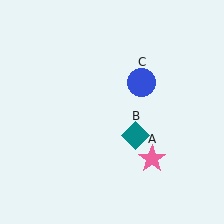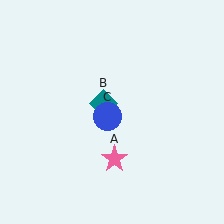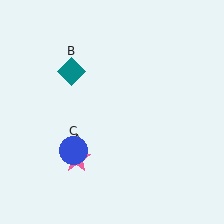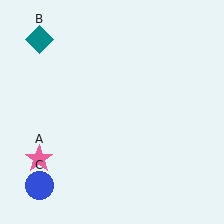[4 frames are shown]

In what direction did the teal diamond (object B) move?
The teal diamond (object B) moved up and to the left.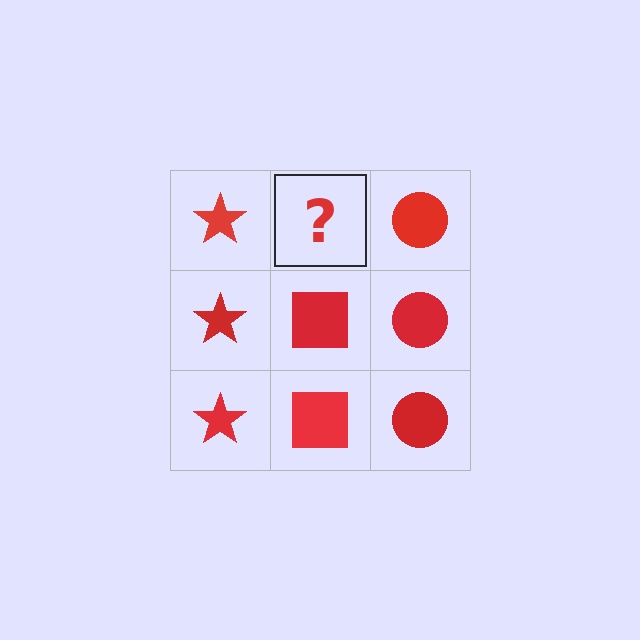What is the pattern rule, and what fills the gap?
The rule is that each column has a consistent shape. The gap should be filled with a red square.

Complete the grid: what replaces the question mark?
The question mark should be replaced with a red square.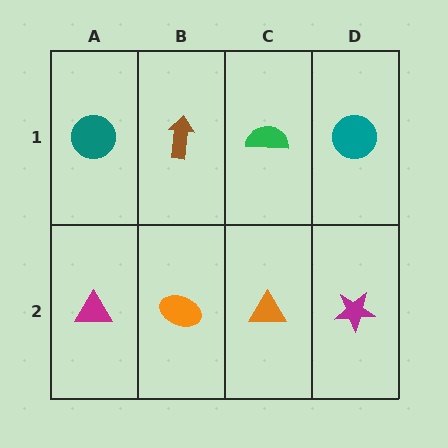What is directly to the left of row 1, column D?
A green semicircle.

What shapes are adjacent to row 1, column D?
A magenta star (row 2, column D), a green semicircle (row 1, column C).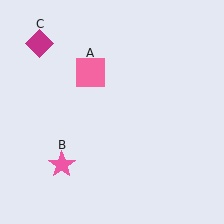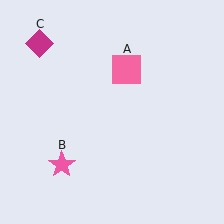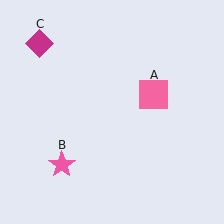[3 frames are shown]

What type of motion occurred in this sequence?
The pink square (object A) rotated clockwise around the center of the scene.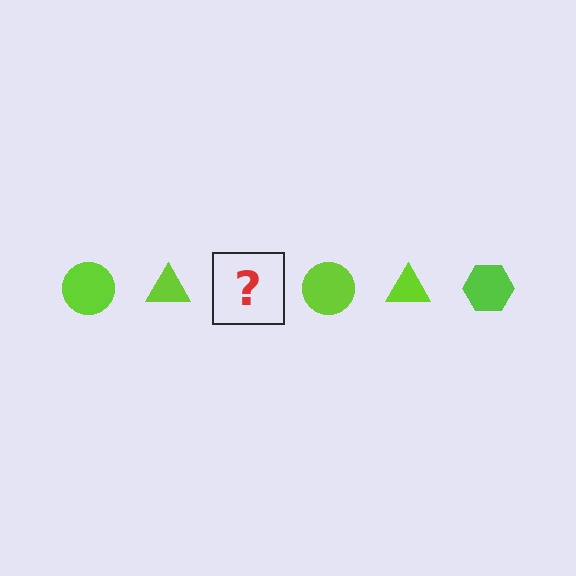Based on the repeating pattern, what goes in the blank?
The blank should be a lime hexagon.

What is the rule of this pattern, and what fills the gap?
The rule is that the pattern cycles through circle, triangle, hexagon shapes in lime. The gap should be filled with a lime hexagon.